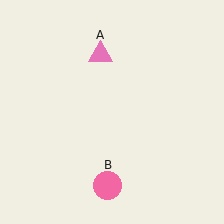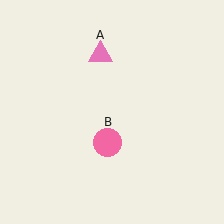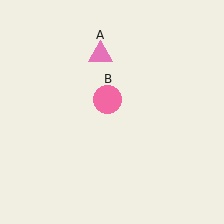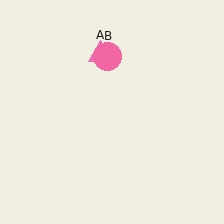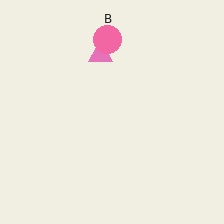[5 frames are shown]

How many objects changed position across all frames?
1 object changed position: pink circle (object B).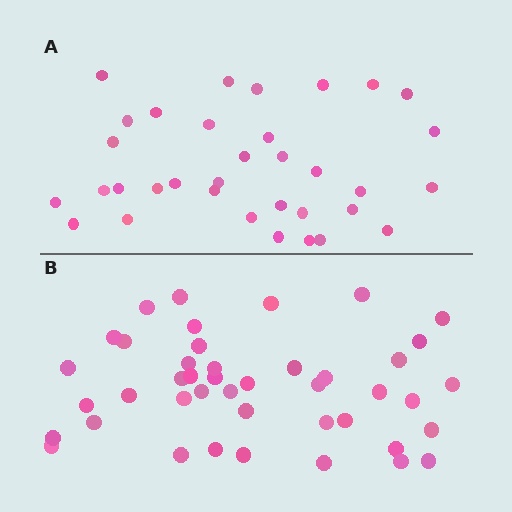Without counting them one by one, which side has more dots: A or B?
Region B (the bottom region) has more dots.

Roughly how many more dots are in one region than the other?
Region B has roughly 8 or so more dots than region A.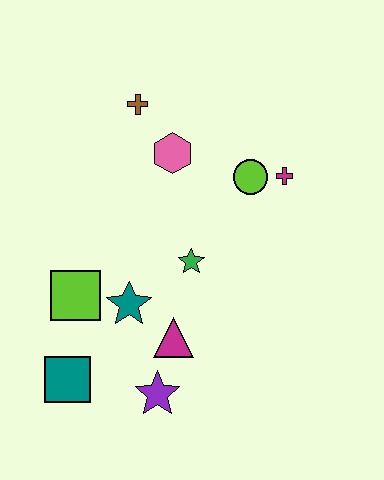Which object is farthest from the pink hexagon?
The teal square is farthest from the pink hexagon.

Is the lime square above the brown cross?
No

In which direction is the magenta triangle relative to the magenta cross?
The magenta triangle is below the magenta cross.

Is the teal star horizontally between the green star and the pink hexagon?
No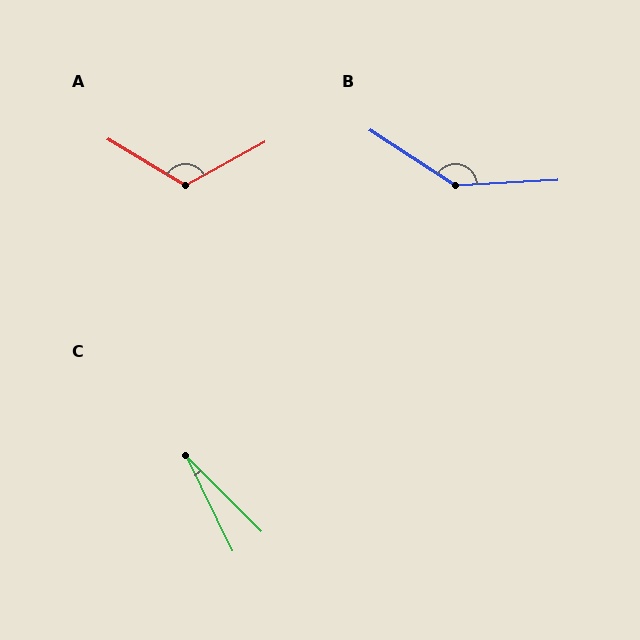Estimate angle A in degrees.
Approximately 120 degrees.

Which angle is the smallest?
C, at approximately 19 degrees.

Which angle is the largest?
B, at approximately 144 degrees.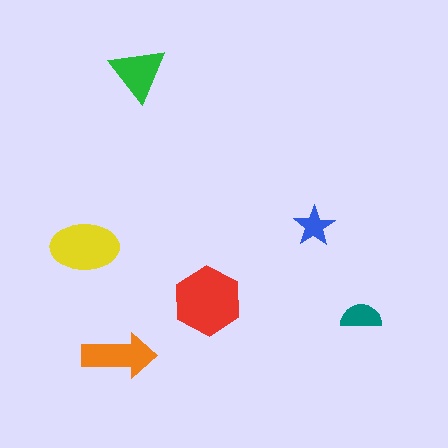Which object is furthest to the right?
The teal semicircle is rightmost.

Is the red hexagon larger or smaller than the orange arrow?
Larger.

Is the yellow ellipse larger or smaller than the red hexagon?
Smaller.